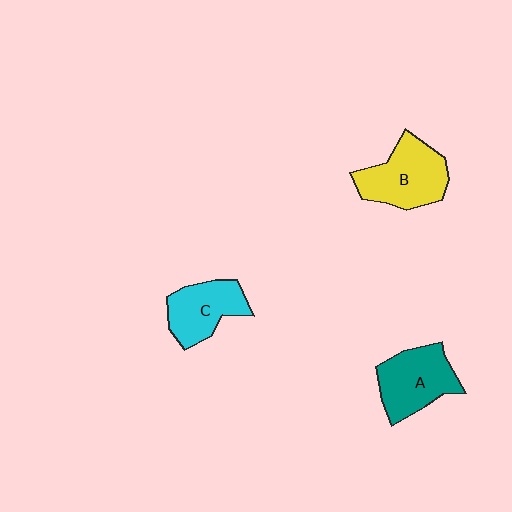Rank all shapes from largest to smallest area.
From largest to smallest: B (yellow), A (teal), C (cyan).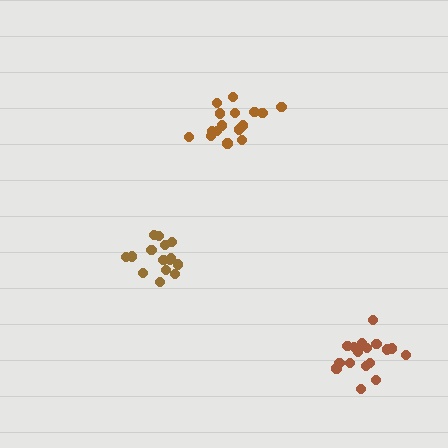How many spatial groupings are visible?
There are 3 spatial groupings.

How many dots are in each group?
Group 1: 15 dots, Group 2: 19 dots, Group 3: 18 dots (52 total).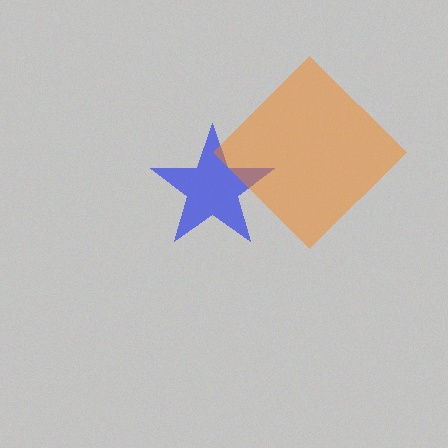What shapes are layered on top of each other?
The layered shapes are: a blue star, an orange diamond.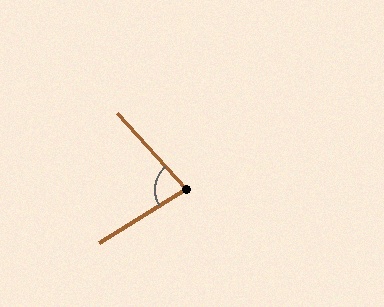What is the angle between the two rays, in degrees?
Approximately 80 degrees.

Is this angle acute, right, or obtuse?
It is acute.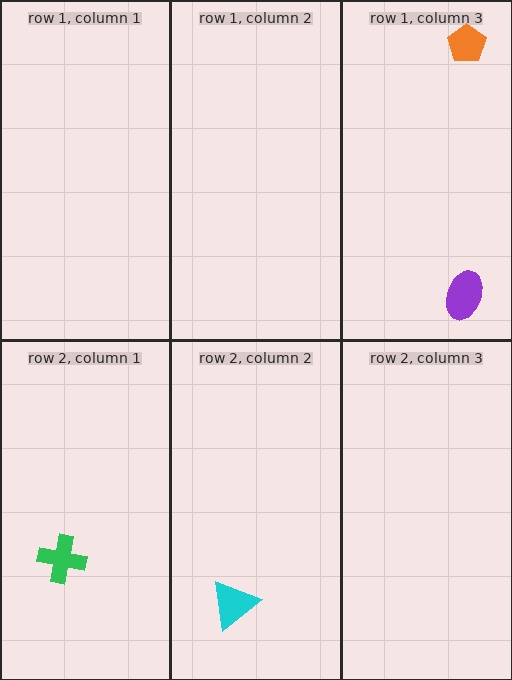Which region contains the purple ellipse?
The row 1, column 3 region.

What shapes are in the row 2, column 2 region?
The cyan triangle.